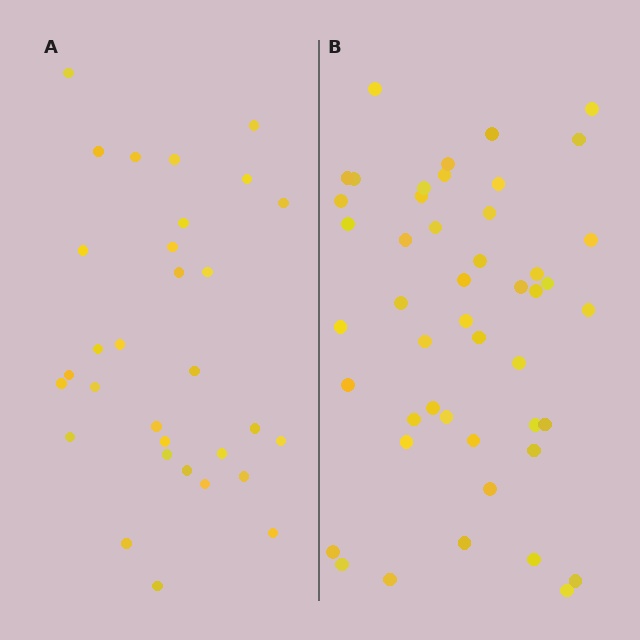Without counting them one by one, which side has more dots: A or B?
Region B (the right region) has more dots.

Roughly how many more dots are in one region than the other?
Region B has approximately 15 more dots than region A.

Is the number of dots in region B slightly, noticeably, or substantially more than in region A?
Region B has substantially more. The ratio is roughly 1.5 to 1.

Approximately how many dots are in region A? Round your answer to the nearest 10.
About 30 dots. (The exact count is 31, which rounds to 30.)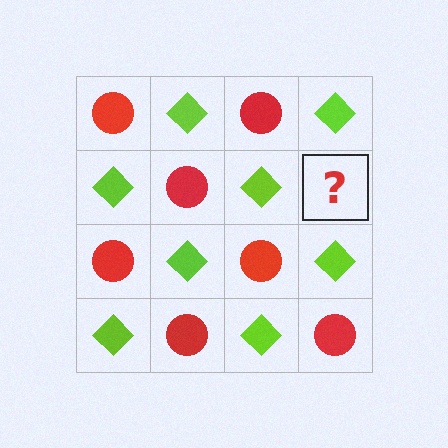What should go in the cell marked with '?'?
The missing cell should contain a red circle.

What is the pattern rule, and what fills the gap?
The rule is that it alternates red circle and lime diamond in a checkerboard pattern. The gap should be filled with a red circle.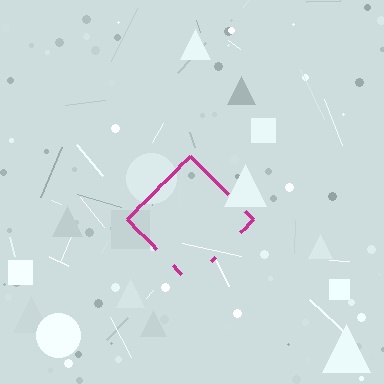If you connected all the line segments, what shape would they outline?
They would outline a diamond.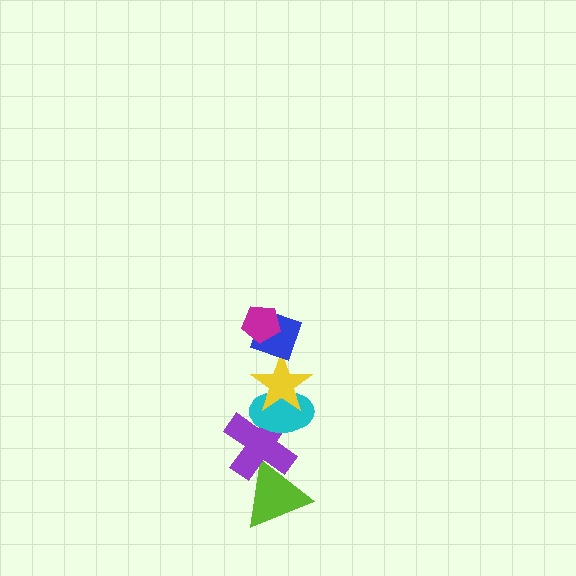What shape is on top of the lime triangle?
The purple cross is on top of the lime triangle.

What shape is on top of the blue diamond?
The magenta pentagon is on top of the blue diamond.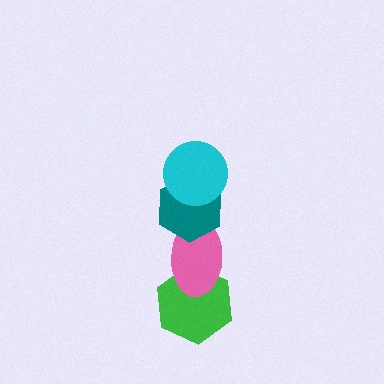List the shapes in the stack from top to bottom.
From top to bottom: the cyan circle, the teal hexagon, the pink ellipse, the green hexagon.